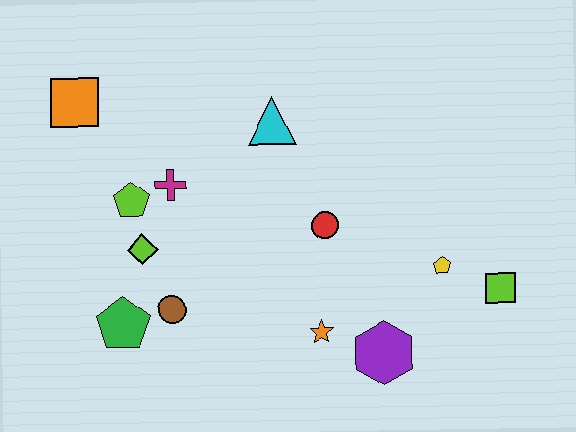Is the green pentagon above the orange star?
Yes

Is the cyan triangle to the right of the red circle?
No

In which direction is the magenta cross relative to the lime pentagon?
The magenta cross is to the right of the lime pentagon.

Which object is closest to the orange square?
The lime pentagon is closest to the orange square.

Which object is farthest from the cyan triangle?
The lime square is farthest from the cyan triangle.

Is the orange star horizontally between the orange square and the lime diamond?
No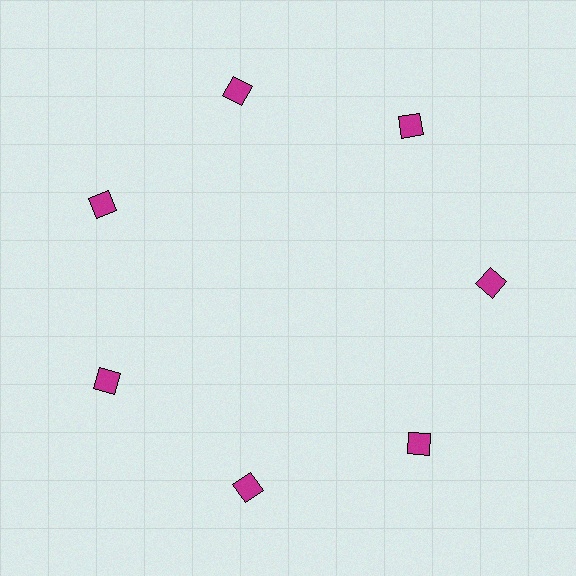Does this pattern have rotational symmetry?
Yes, this pattern has 7-fold rotational symmetry. It looks the same after rotating 51 degrees around the center.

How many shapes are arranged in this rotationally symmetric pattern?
There are 7 shapes, arranged in 7 groups of 1.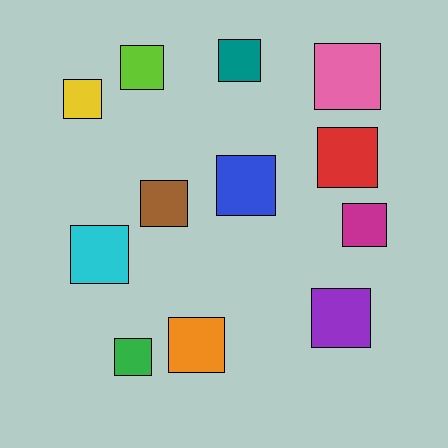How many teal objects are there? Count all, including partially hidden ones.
There is 1 teal object.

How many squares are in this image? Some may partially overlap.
There are 12 squares.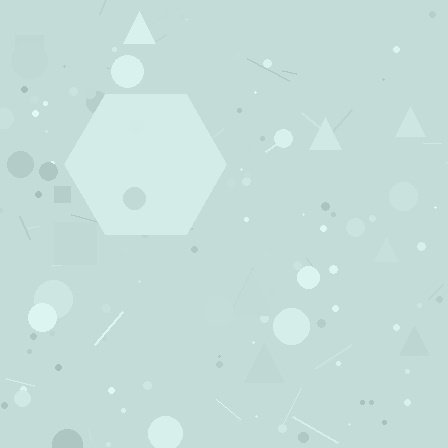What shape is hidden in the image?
A hexagon is hidden in the image.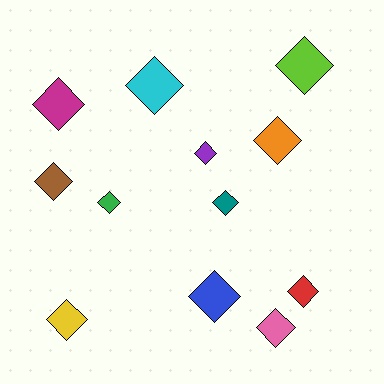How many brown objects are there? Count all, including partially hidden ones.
There is 1 brown object.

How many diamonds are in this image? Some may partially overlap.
There are 12 diamonds.